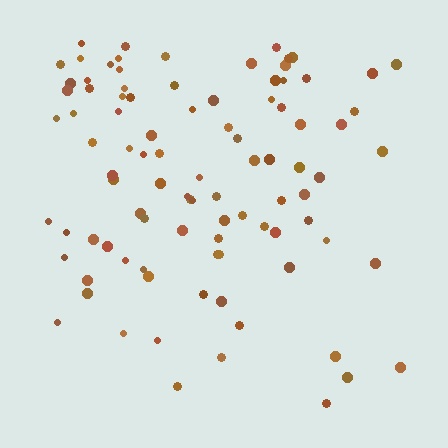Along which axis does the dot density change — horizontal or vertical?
Vertical.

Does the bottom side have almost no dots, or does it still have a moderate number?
Still a moderate number, just noticeably fewer than the top.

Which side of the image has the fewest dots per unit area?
The bottom.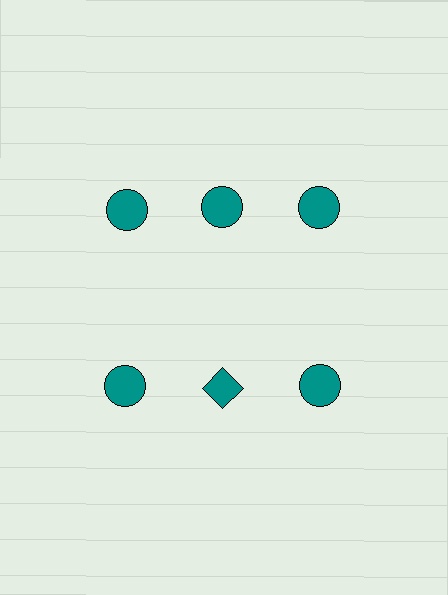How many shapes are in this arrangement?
There are 6 shapes arranged in a grid pattern.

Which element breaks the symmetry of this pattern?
The teal diamond in the second row, second from left column breaks the symmetry. All other shapes are teal circles.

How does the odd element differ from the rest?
It has a different shape: diamond instead of circle.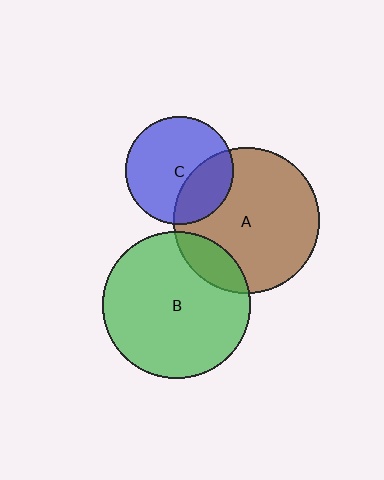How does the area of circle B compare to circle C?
Approximately 1.9 times.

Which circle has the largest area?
Circle B (green).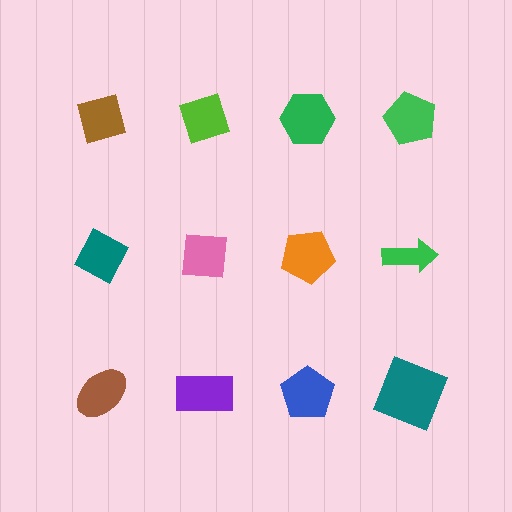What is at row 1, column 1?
A brown square.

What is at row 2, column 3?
An orange pentagon.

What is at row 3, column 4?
A teal square.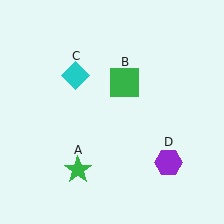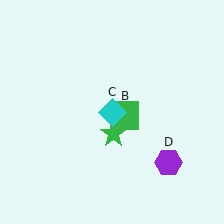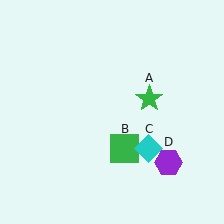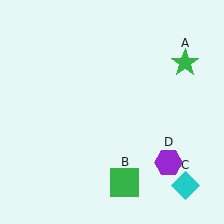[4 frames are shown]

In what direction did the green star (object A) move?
The green star (object A) moved up and to the right.